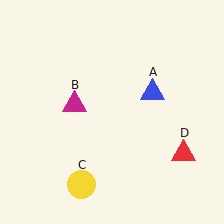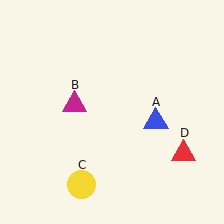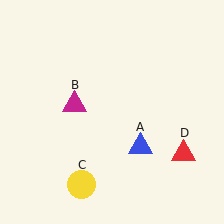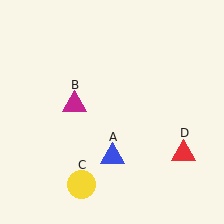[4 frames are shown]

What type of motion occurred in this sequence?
The blue triangle (object A) rotated clockwise around the center of the scene.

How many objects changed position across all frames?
1 object changed position: blue triangle (object A).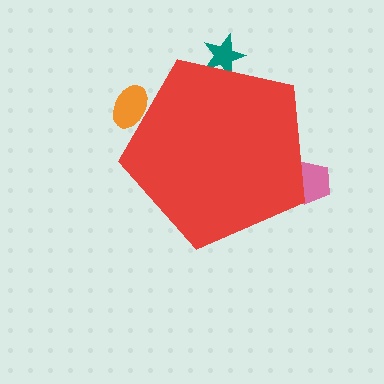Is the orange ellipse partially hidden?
Yes, the orange ellipse is partially hidden behind the red pentagon.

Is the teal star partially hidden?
Yes, the teal star is partially hidden behind the red pentagon.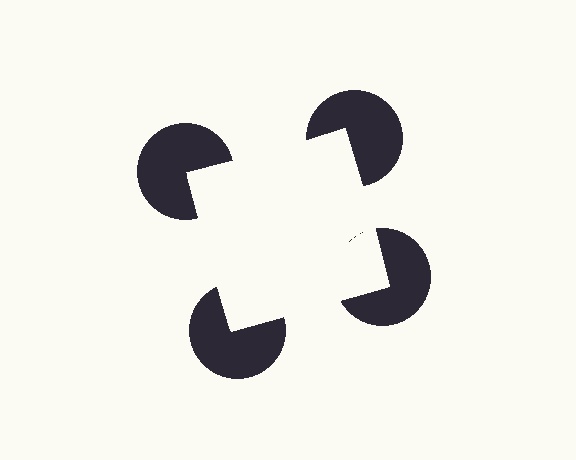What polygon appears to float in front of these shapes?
An illusory square — its edges are inferred from the aligned wedge cuts in the pac-man discs, not physically drawn.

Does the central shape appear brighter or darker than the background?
It typically appears slightly brighter than the background, even though no actual brightness change is drawn.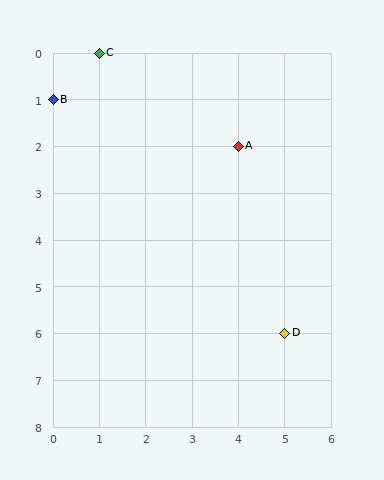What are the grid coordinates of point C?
Point C is at grid coordinates (1, 0).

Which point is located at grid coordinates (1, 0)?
Point C is at (1, 0).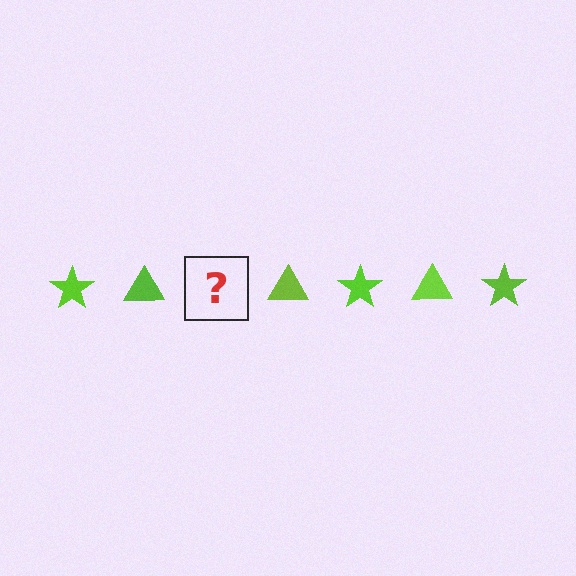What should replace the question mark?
The question mark should be replaced with a lime star.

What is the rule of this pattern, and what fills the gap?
The rule is that the pattern cycles through star, triangle shapes in lime. The gap should be filled with a lime star.